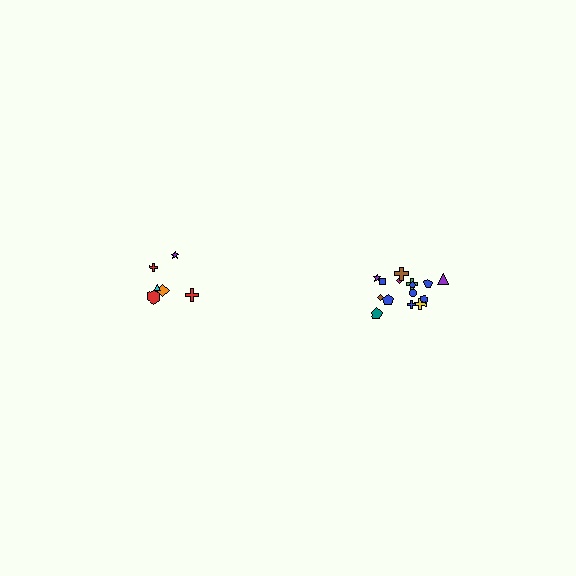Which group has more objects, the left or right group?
The right group.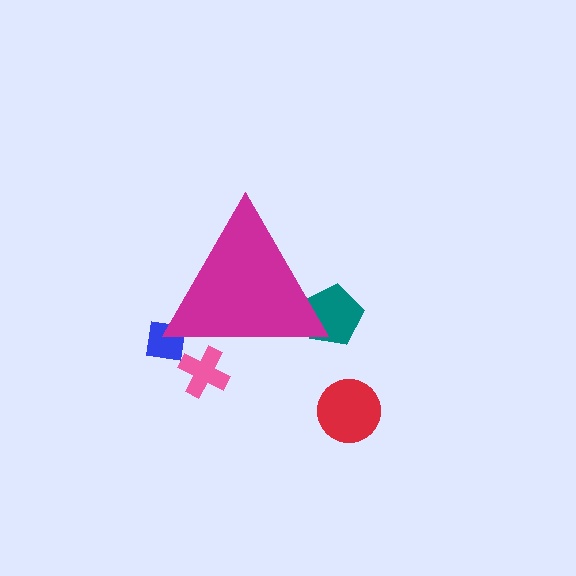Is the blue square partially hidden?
Yes, the blue square is partially hidden behind the magenta triangle.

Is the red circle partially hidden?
No, the red circle is fully visible.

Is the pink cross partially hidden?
Yes, the pink cross is partially hidden behind the magenta triangle.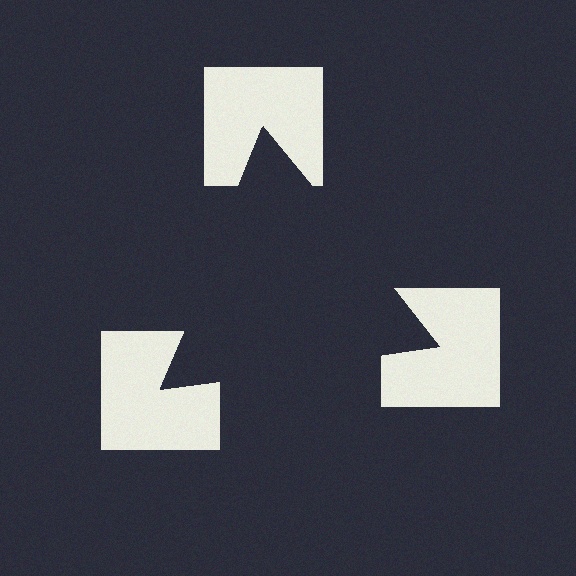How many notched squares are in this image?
There are 3 — one at each vertex of the illusory triangle.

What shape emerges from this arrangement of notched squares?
An illusory triangle — its edges are inferred from the aligned wedge cuts in the notched squares, not physically drawn.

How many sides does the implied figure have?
3 sides.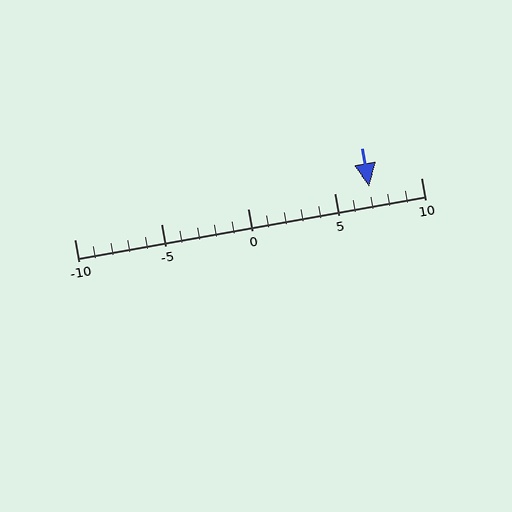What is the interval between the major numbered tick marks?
The major tick marks are spaced 5 units apart.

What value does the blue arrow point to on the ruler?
The blue arrow points to approximately 7.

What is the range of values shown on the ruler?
The ruler shows values from -10 to 10.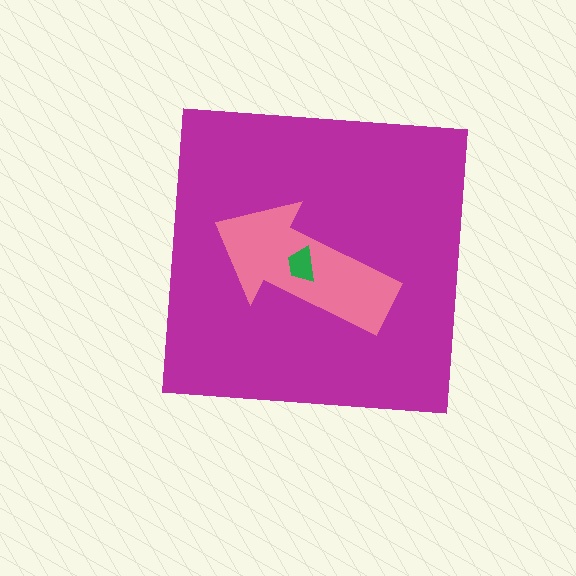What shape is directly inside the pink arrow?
The green trapezoid.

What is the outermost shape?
The magenta square.